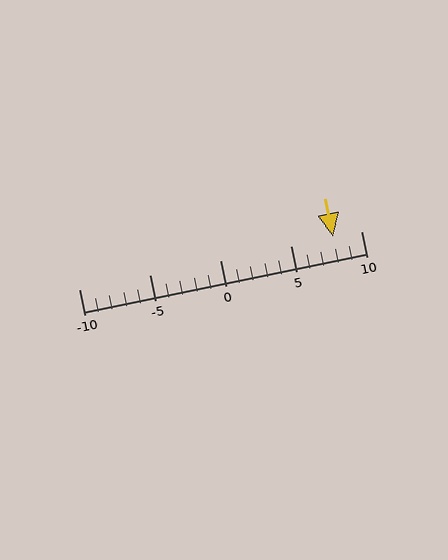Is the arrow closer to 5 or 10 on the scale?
The arrow is closer to 10.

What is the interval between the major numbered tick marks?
The major tick marks are spaced 5 units apart.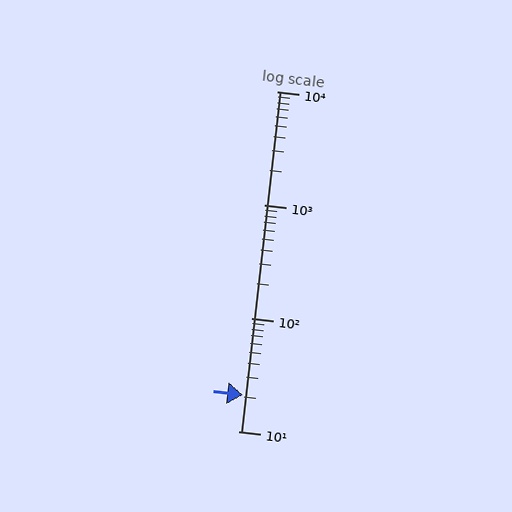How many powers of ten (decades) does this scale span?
The scale spans 3 decades, from 10 to 10000.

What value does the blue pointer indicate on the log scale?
The pointer indicates approximately 21.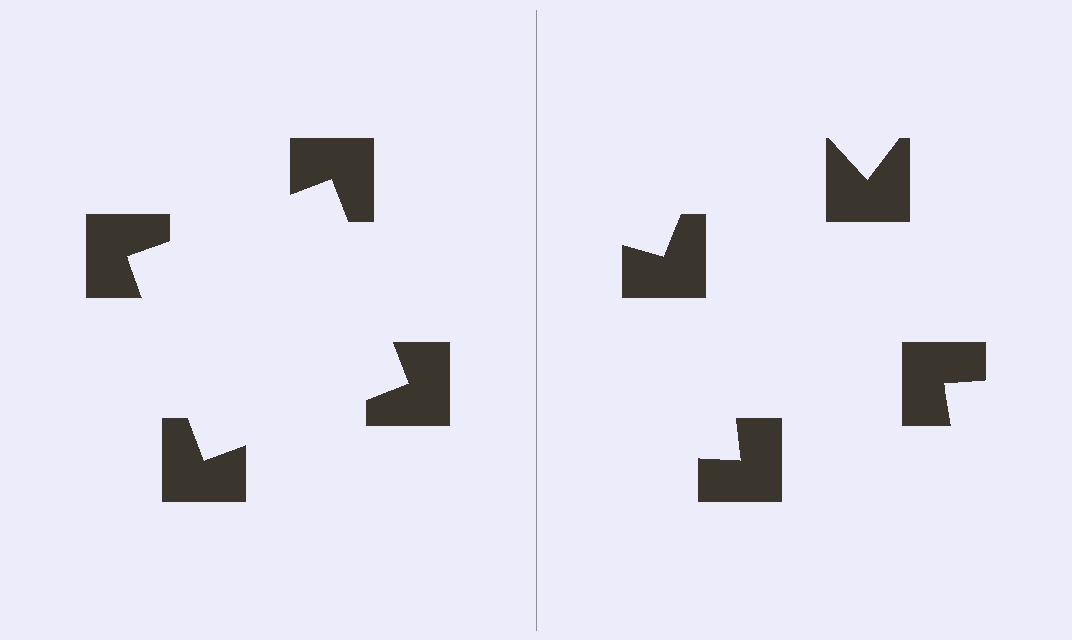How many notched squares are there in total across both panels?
8 — 4 on each side.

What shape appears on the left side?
An illusory square.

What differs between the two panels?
The notched squares are positioned identically on both sides; only the wedge orientations differ. On the left they align to a square; on the right they are misaligned.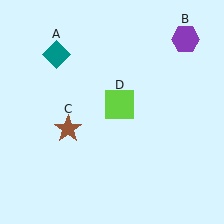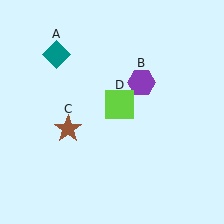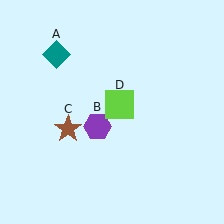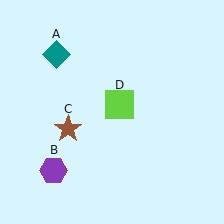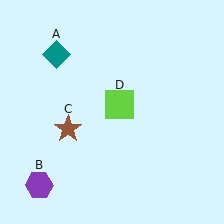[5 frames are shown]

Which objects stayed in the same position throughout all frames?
Teal diamond (object A) and brown star (object C) and lime square (object D) remained stationary.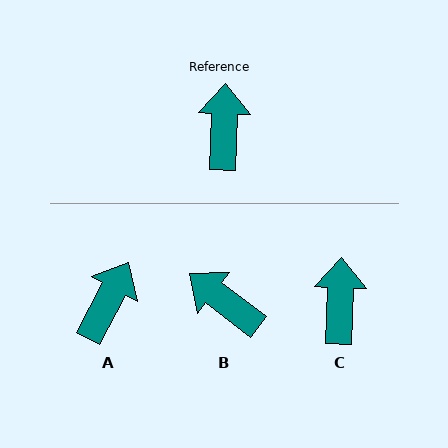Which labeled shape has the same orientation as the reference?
C.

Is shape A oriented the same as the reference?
No, it is off by about 26 degrees.